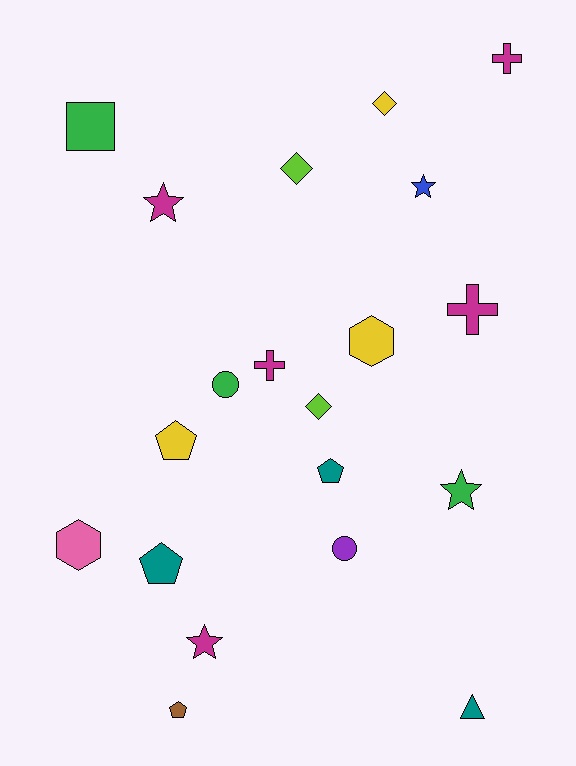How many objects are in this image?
There are 20 objects.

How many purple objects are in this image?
There is 1 purple object.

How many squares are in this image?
There is 1 square.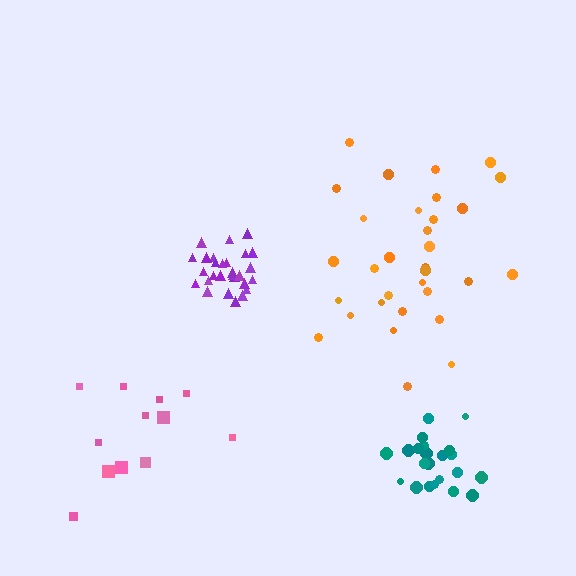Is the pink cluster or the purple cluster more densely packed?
Purple.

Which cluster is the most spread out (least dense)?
Pink.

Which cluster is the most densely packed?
Purple.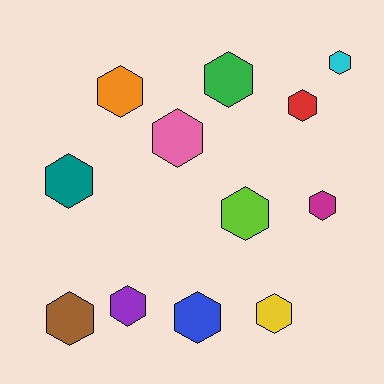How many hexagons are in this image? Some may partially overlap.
There are 12 hexagons.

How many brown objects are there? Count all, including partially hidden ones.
There is 1 brown object.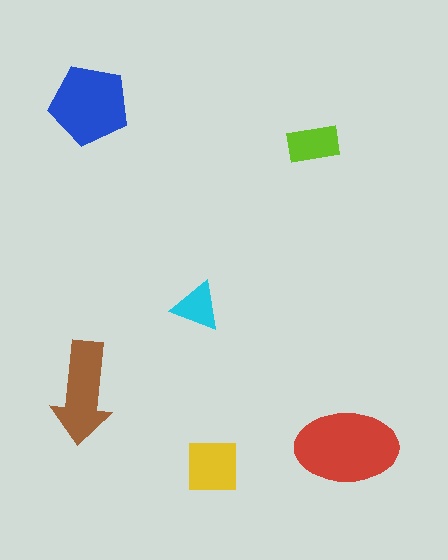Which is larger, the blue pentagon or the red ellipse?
The red ellipse.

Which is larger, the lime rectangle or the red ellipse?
The red ellipse.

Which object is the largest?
The red ellipse.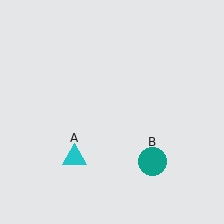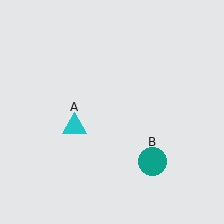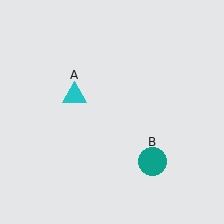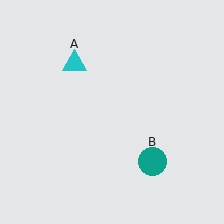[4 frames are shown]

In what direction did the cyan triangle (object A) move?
The cyan triangle (object A) moved up.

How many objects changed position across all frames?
1 object changed position: cyan triangle (object A).